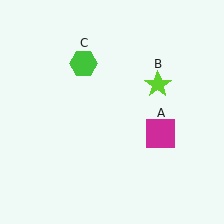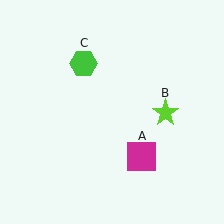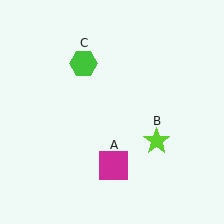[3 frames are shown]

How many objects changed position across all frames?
2 objects changed position: magenta square (object A), lime star (object B).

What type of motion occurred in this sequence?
The magenta square (object A), lime star (object B) rotated clockwise around the center of the scene.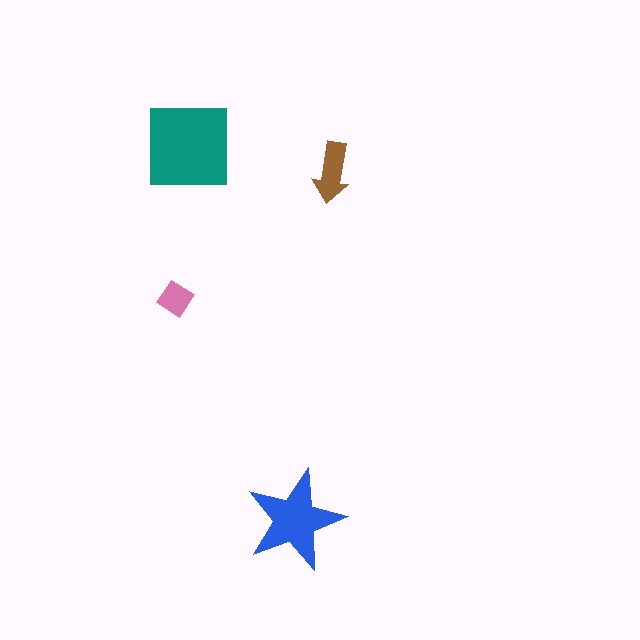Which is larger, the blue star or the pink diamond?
The blue star.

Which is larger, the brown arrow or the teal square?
The teal square.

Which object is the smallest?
The pink diamond.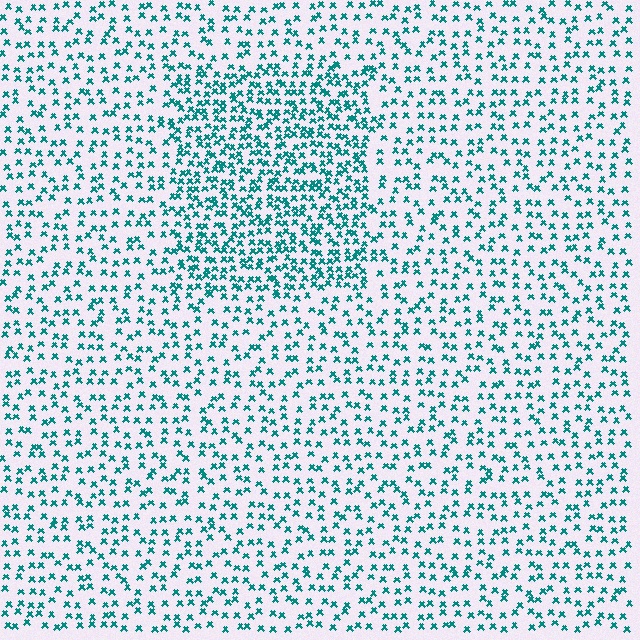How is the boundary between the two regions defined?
The boundary is defined by a change in element density (approximately 1.9x ratio). All elements are the same color, size, and shape.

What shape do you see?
I see a rectangle.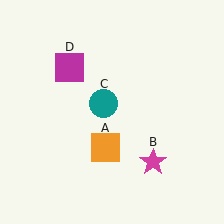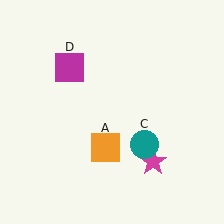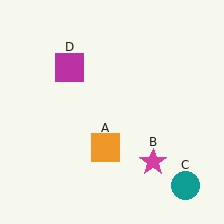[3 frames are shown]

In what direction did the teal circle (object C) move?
The teal circle (object C) moved down and to the right.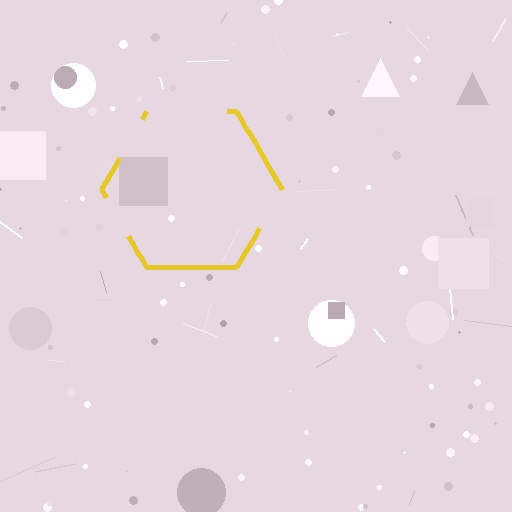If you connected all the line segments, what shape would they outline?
They would outline a hexagon.